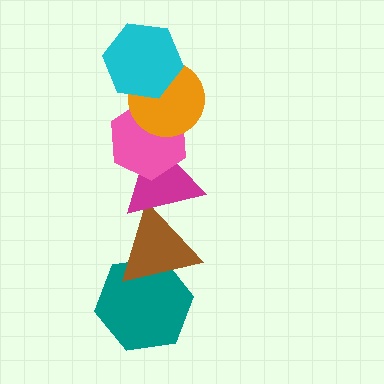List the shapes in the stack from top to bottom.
From top to bottom: the cyan hexagon, the orange circle, the pink hexagon, the magenta triangle, the brown triangle, the teal hexagon.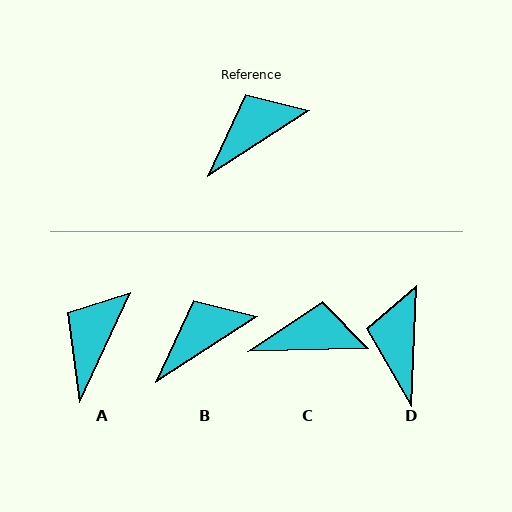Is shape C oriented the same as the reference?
No, it is off by about 32 degrees.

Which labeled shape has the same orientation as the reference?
B.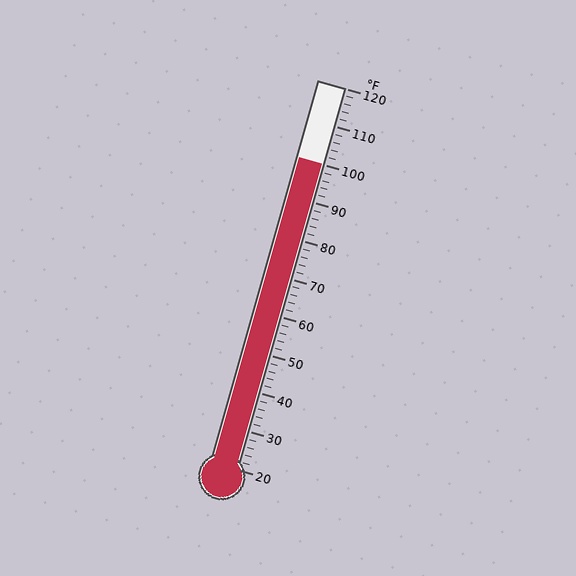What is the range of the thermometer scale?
The thermometer scale ranges from 20°F to 120°F.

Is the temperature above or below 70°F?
The temperature is above 70°F.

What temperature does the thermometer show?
The thermometer shows approximately 100°F.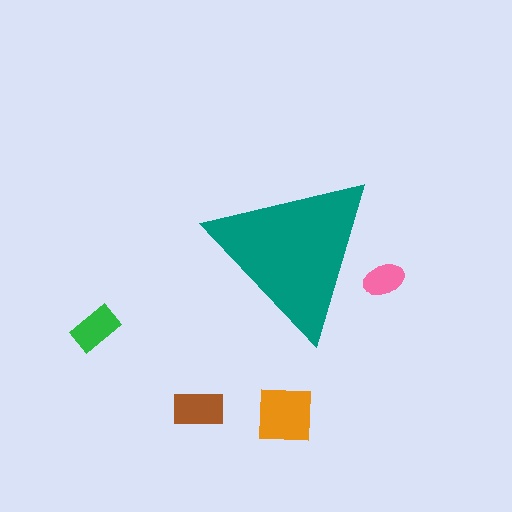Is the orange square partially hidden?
No, the orange square is fully visible.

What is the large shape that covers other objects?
A teal triangle.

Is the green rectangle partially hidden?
No, the green rectangle is fully visible.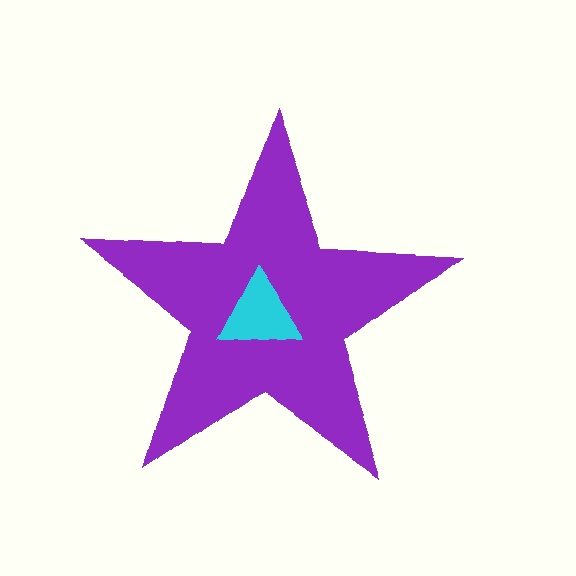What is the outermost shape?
The purple star.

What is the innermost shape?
The cyan triangle.